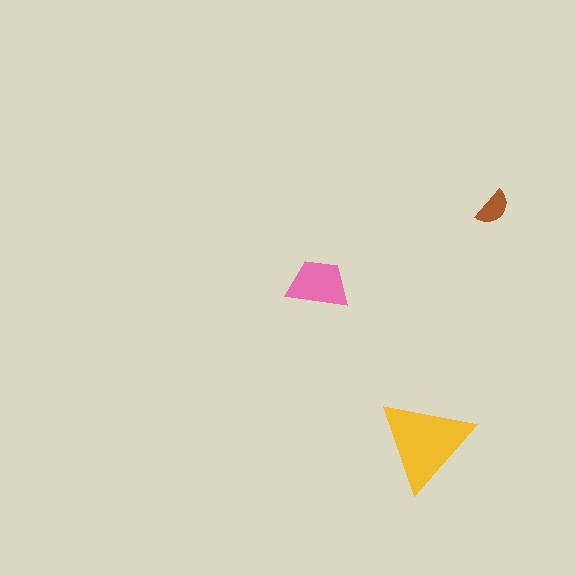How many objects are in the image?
There are 3 objects in the image.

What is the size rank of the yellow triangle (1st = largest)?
1st.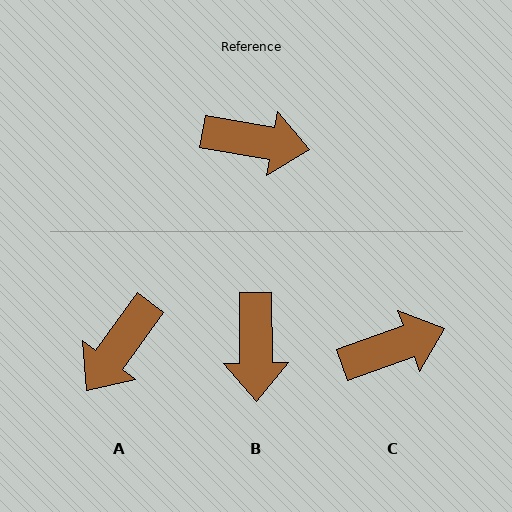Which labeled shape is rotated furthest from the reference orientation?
A, about 116 degrees away.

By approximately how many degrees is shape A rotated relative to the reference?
Approximately 116 degrees clockwise.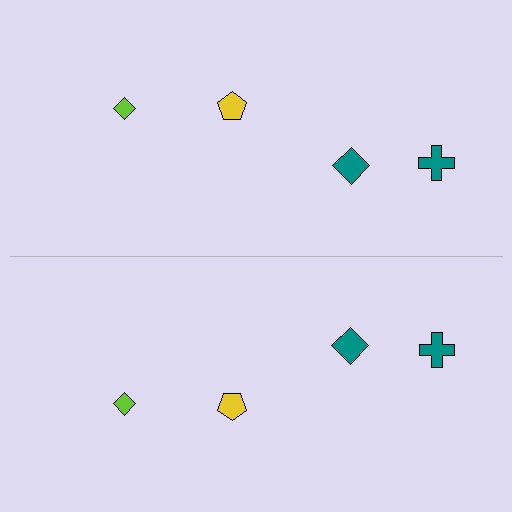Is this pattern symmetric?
Yes, this pattern has bilateral (reflection) symmetry.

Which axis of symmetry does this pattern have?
The pattern has a horizontal axis of symmetry running through the center of the image.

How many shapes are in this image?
There are 8 shapes in this image.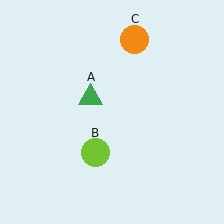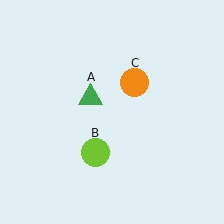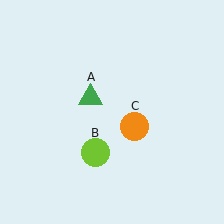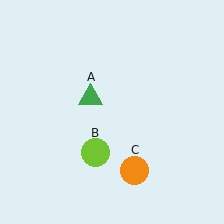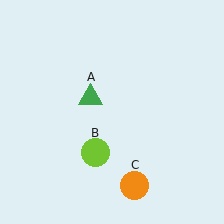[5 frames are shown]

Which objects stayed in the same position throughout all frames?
Green triangle (object A) and lime circle (object B) remained stationary.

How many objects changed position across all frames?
1 object changed position: orange circle (object C).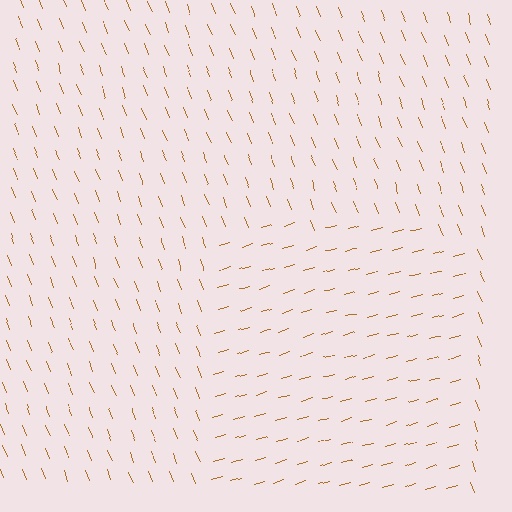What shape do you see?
I see a rectangle.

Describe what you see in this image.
The image is filled with small brown line segments. A rectangle region in the image has lines oriented differently from the surrounding lines, creating a visible texture boundary.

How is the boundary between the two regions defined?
The boundary is defined purely by a change in line orientation (approximately 85 degrees difference). All lines are the same color and thickness.